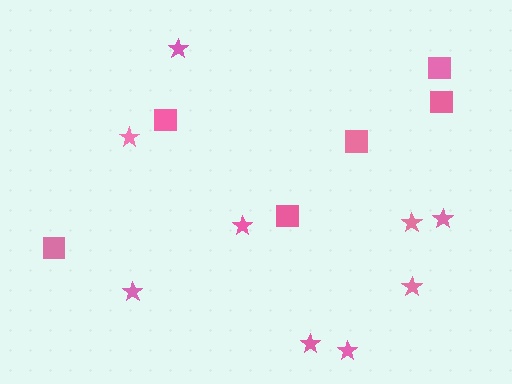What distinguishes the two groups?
There are 2 groups: one group of squares (6) and one group of stars (9).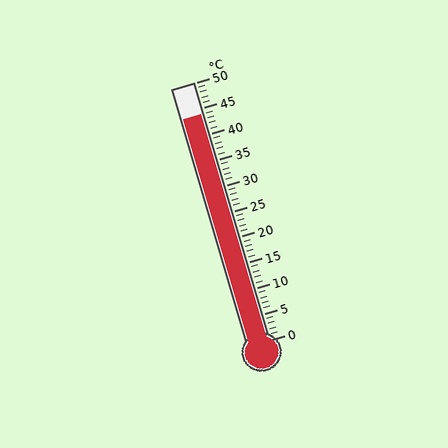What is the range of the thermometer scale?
The thermometer scale ranges from 0°C to 50°C.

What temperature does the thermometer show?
The thermometer shows approximately 44°C.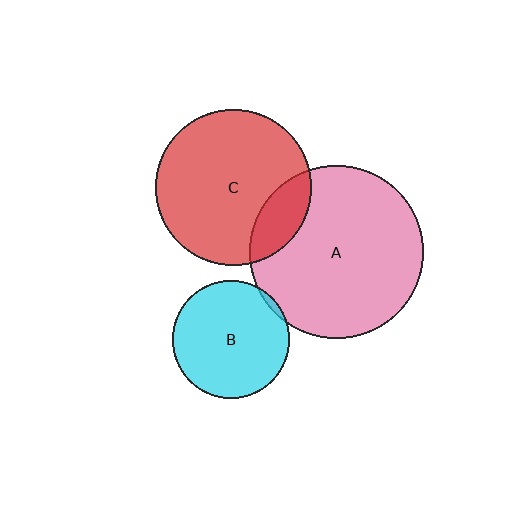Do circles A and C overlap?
Yes.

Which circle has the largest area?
Circle A (pink).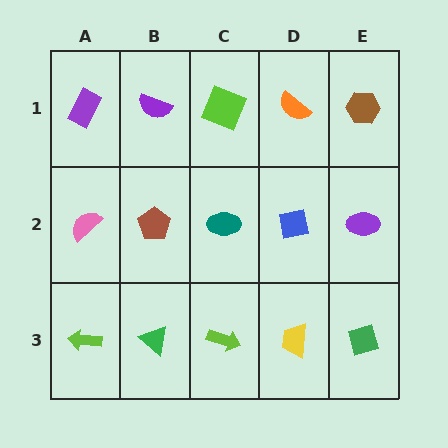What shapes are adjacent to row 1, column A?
A pink semicircle (row 2, column A), a purple semicircle (row 1, column B).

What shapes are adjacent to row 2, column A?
A purple rectangle (row 1, column A), a lime arrow (row 3, column A), a brown pentagon (row 2, column B).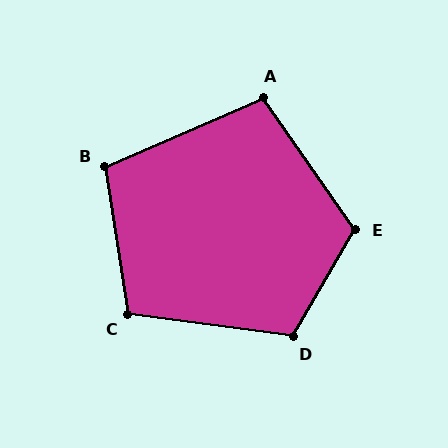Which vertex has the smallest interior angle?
A, at approximately 102 degrees.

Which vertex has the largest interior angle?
E, at approximately 115 degrees.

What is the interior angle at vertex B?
Approximately 105 degrees (obtuse).